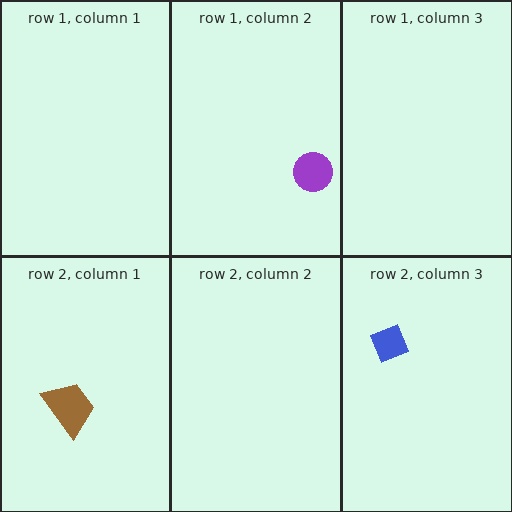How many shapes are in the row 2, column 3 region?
1.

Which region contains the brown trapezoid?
The row 2, column 1 region.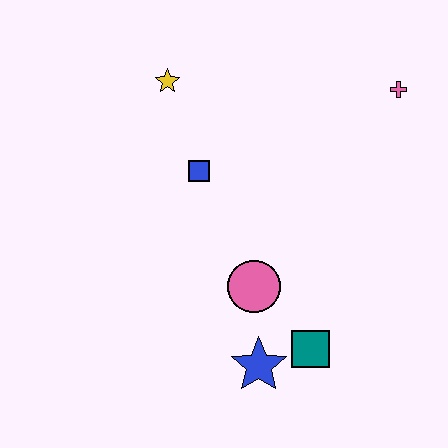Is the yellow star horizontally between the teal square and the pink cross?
No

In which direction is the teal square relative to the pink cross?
The teal square is below the pink cross.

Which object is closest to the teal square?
The blue star is closest to the teal square.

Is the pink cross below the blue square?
No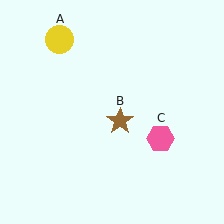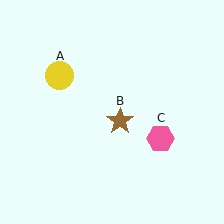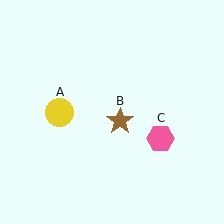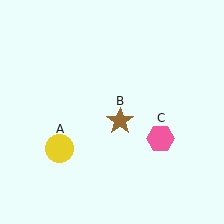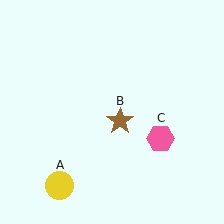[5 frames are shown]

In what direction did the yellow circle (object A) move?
The yellow circle (object A) moved down.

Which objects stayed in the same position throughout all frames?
Brown star (object B) and pink hexagon (object C) remained stationary.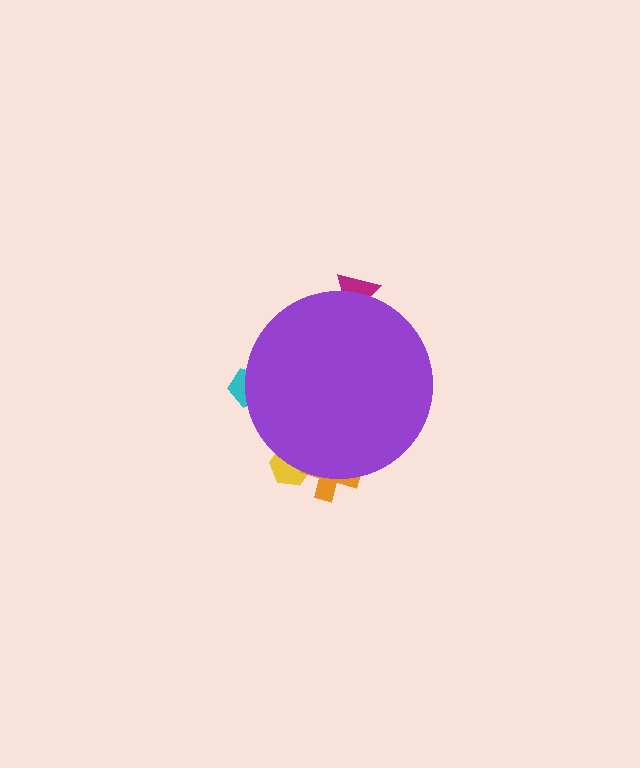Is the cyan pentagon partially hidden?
Yes, the cyan pentagon is partially hidden behind the purple circle.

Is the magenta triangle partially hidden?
Yes, the magenta triangle is partially hidden behind the purple circle.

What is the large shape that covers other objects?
A purple circle.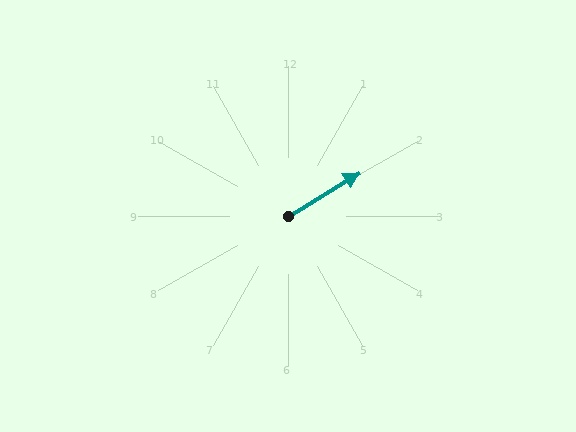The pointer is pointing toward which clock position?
Roughly 2 o'clock.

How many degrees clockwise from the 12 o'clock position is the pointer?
Approximately 59 degrees.